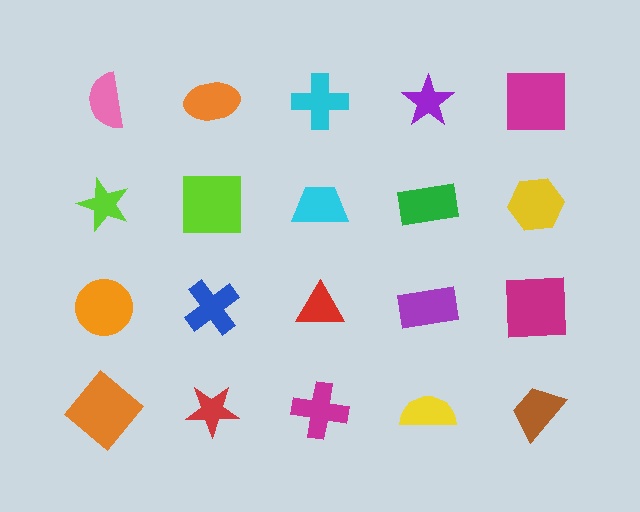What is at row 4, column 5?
A brown trapezoid.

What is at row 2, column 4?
A green rectangle.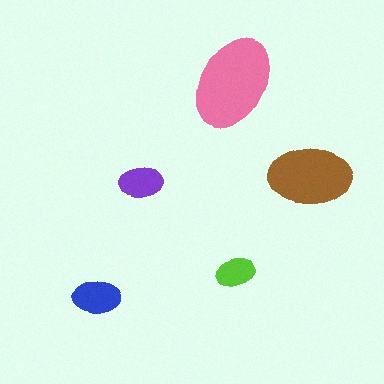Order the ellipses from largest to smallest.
the pink one, the brown one, the blue one, the purple one, the lime one.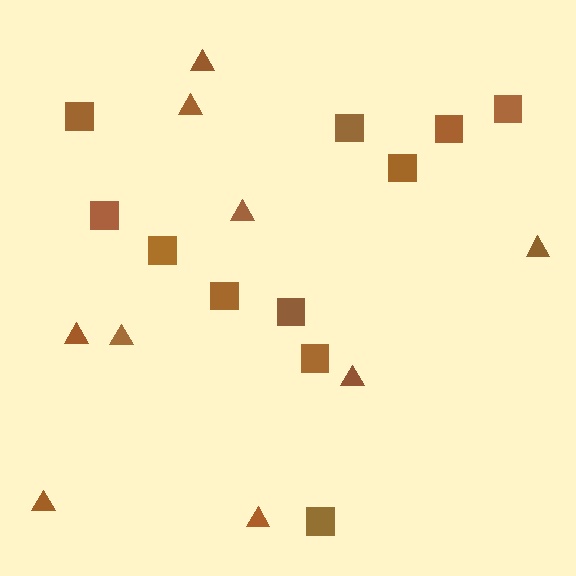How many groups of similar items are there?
There are 2 groups: one group of squares (11) and one group of triangles (9).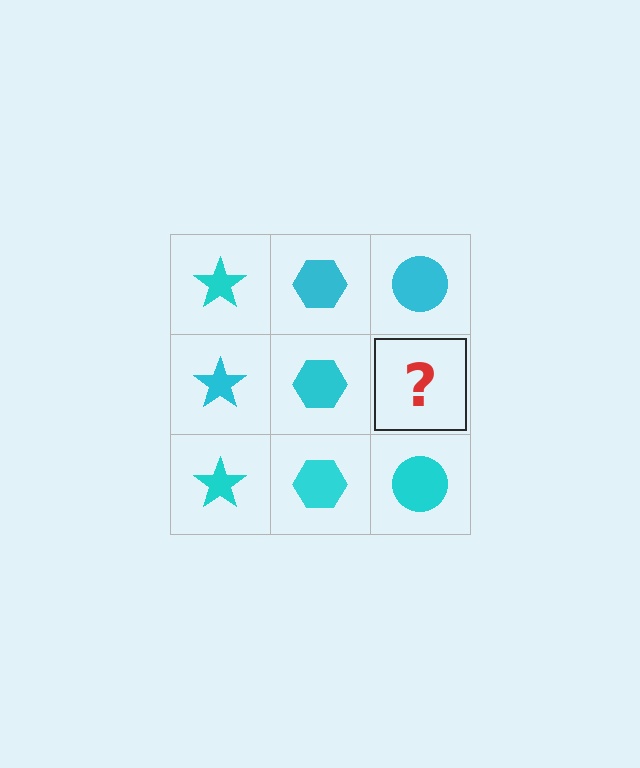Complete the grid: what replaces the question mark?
The question mark should be replaced with a cyan circle.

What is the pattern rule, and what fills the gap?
The rule is that each column has a consistent shape. The gap should be filled with a cyan circle.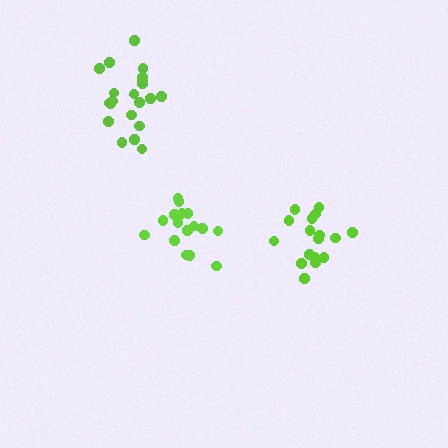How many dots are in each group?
Group 1: 17 dots, Group 2: 16 dots, Group 3: 21 dots (54 total).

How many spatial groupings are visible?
There are 3 spatial groupings.